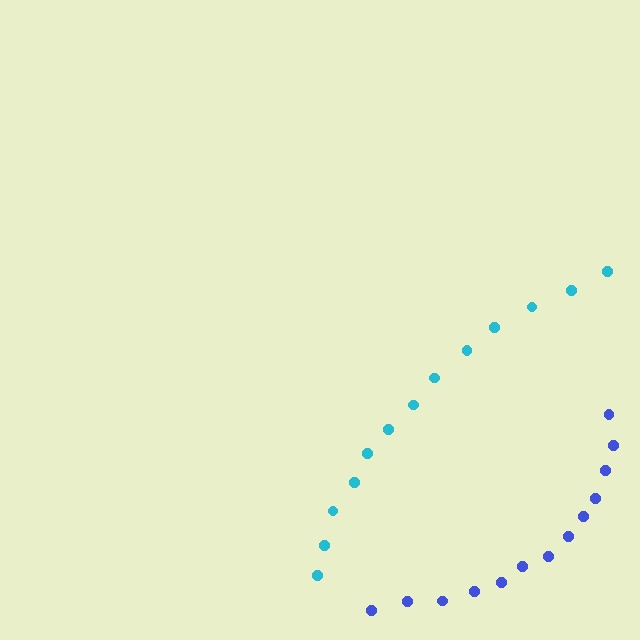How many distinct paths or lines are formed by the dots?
There are 2 distinct paths.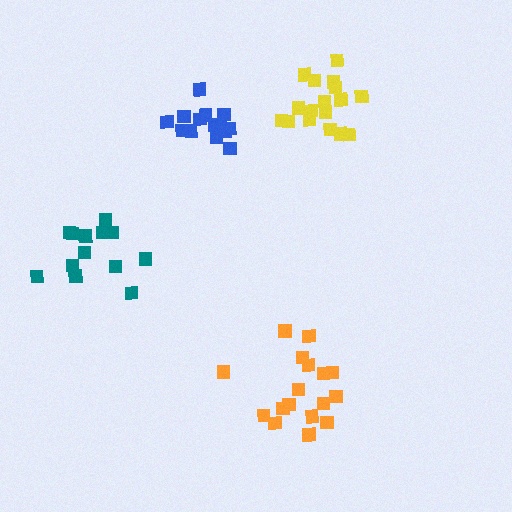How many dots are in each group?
Group 1: 17 dots, Group 2: 17 dots, Group 3: 15 dots, Group 4: 13 dots (62 total).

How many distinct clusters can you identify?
There are 4 distinct clusters.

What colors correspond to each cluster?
The clusters are colored: yellow, orange, blue, teal.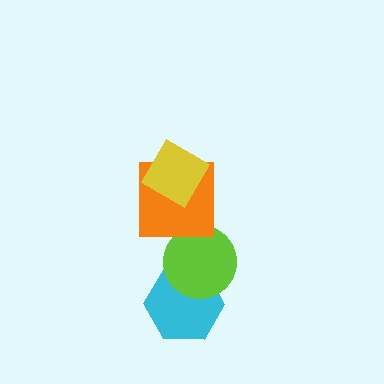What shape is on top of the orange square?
The yellow diamond is on top of the orange square.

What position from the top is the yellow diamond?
The yellow diamond is 1st from the top.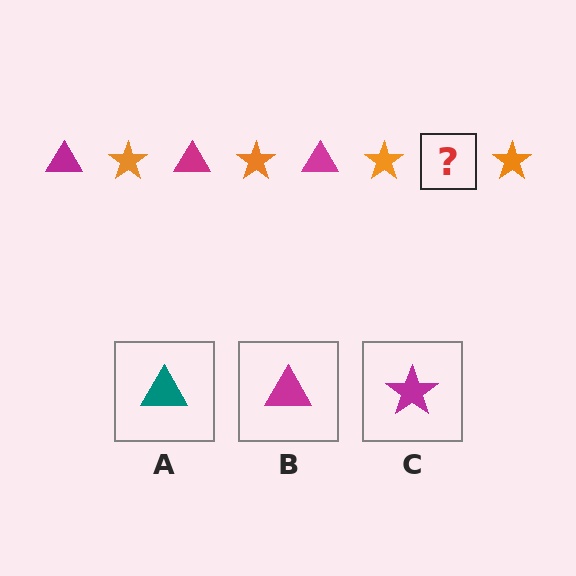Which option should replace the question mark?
Option B.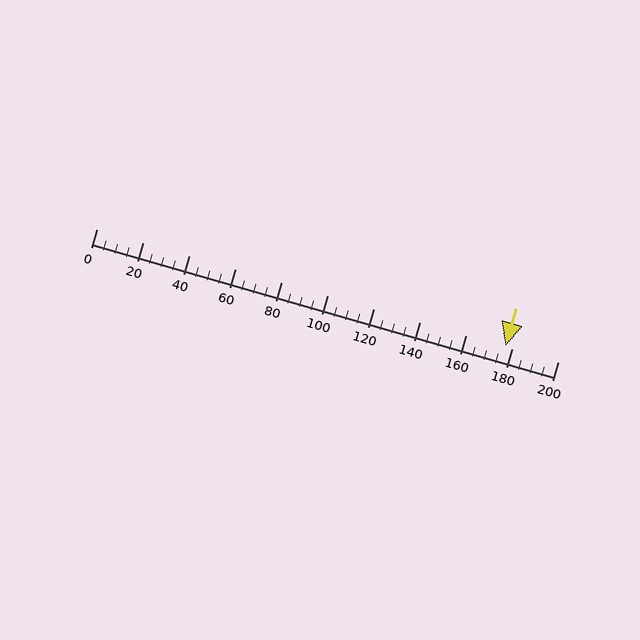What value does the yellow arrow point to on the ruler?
The yellow arrow points to approximately 177.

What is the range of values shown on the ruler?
The ruler shows values from 0 to 200.